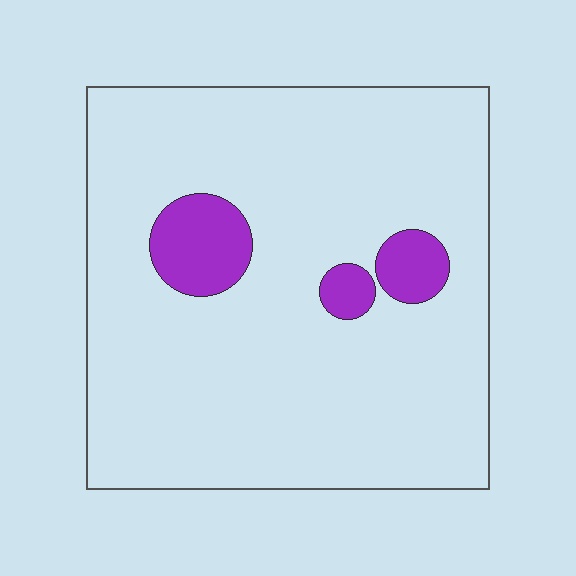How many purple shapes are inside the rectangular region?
3.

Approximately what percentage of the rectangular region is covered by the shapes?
Approximately 10%.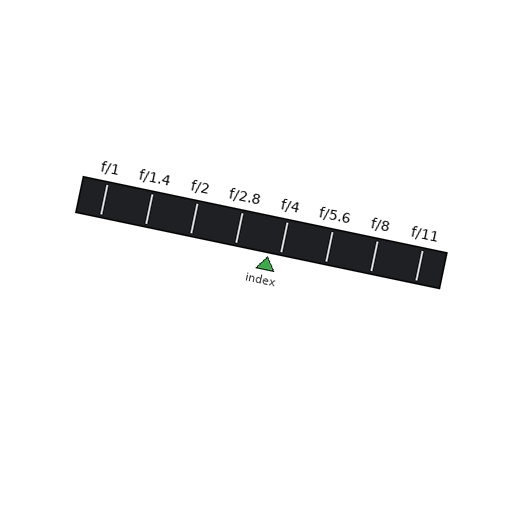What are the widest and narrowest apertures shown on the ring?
The widest aperture shown is f/1 and the narrowest is f/11.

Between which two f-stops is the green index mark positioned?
The index mark is between f/2.8 and f/4.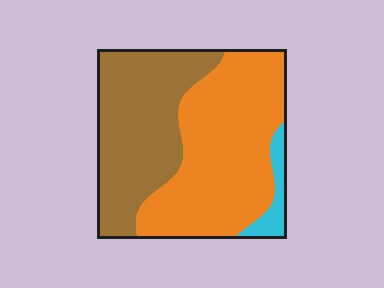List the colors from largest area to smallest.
From largest to smallest: orange, brown, cyan.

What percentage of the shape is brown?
Brown takes up about two fifths (2/5) of the shape.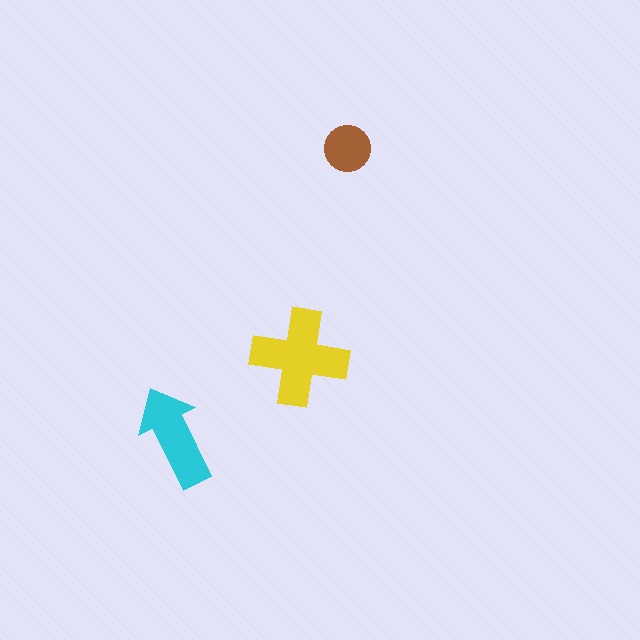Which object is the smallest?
The brown circle.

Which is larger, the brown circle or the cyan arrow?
The cyan arrow.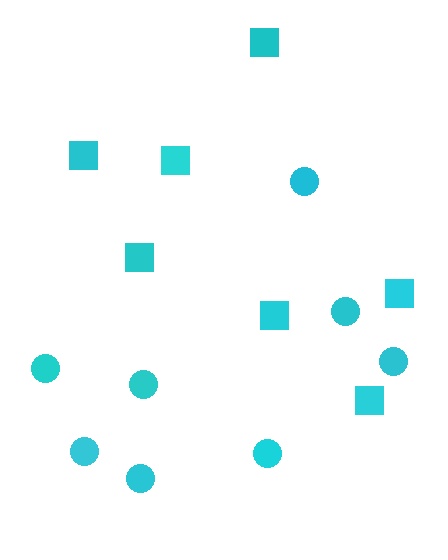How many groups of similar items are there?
There are 2 groups: one group of circles (8) and one group of squares (7).